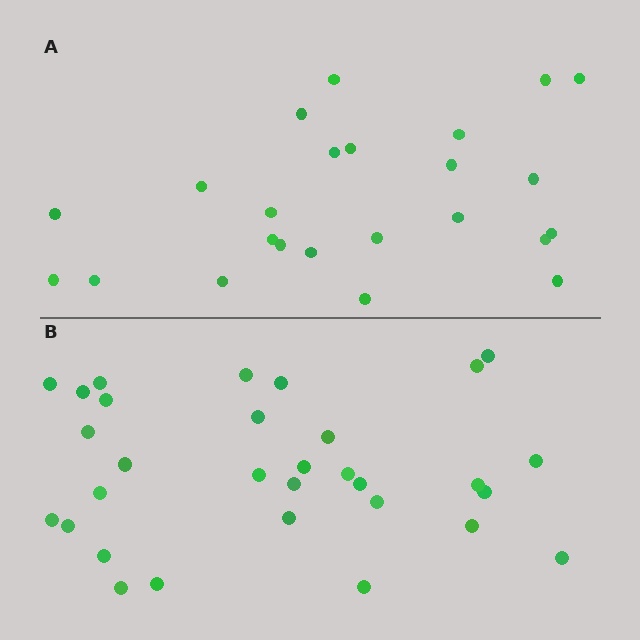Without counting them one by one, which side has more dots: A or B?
Region B (the bottom region) has more dots.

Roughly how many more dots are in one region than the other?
Region B has roughly 8 or so more dots than region A.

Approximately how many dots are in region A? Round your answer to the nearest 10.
About 20 dots. (The exact count is 24, which rounds to 20.)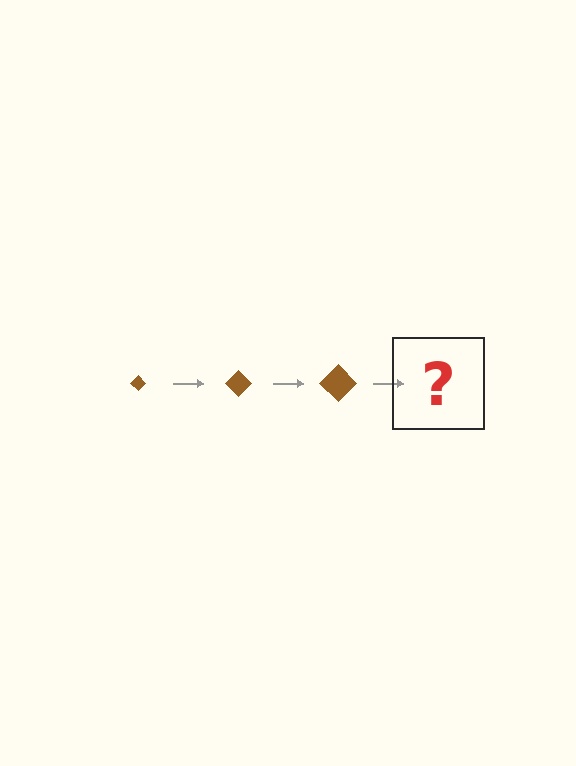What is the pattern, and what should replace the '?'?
The pattern is that the diamond gets progressively larger each step. The '?' should be a brown diamond, larger than the previous one.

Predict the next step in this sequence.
The next step is a brown diamond, larger than the previous one.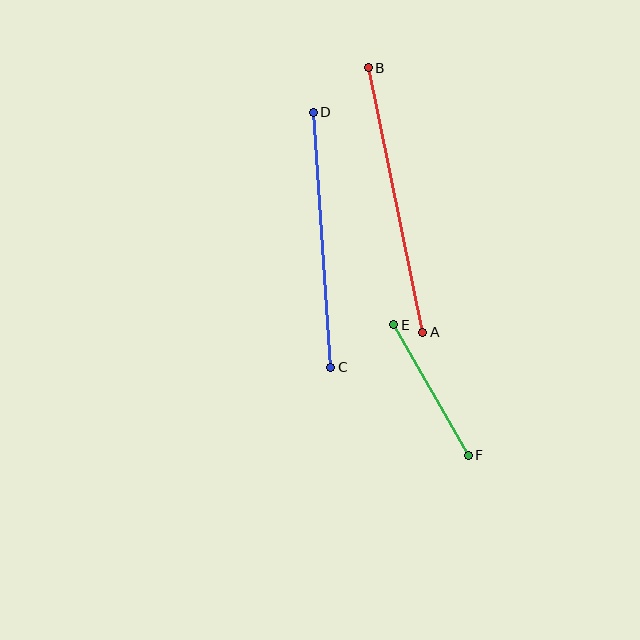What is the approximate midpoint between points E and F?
The midpoint is at approximately (431, 390) pixels.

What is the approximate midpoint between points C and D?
The midpoint is at approximately (322, 240) pixels.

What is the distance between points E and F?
The distance is approximately 150 pixels.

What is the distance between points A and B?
The distance is approximately 270 pixels.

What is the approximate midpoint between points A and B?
The midpoint is at approximately (395, 200) pixels.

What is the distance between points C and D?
The distance is approximately 255 pixels.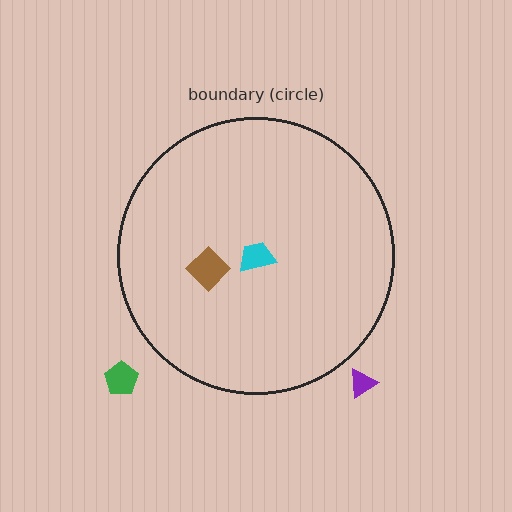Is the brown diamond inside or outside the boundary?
Inside.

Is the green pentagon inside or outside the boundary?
Outside.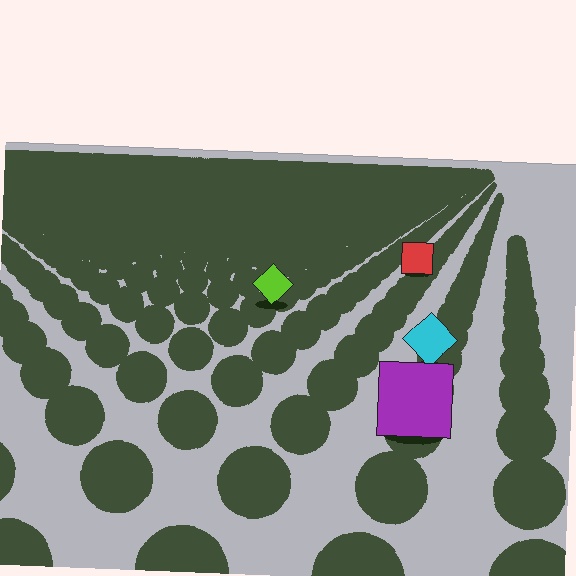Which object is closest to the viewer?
The purple square is closest. The texture marks near it are larger and more spread out.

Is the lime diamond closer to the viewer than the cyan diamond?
No. The cyan diamond is closer — you can tell from the texture gradient: the ground texture is coarser near it.